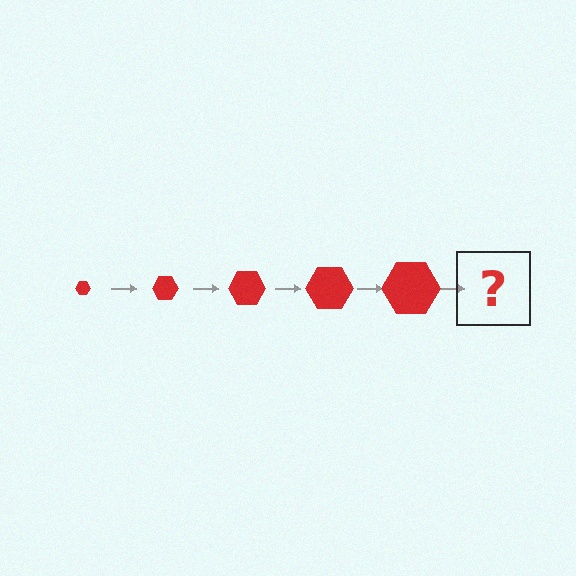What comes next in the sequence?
The next element should be a red hexagon, larger than the previous one.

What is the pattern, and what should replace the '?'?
The pattern is that the hexagon gets progressively larger each step. The '?' should be a red hexagon, larger than the previous one.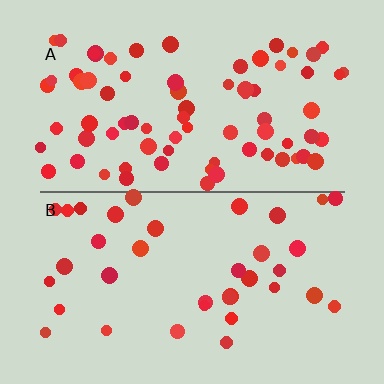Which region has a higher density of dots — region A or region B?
A (the top).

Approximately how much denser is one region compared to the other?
Approximately 2.1× — region A over region B.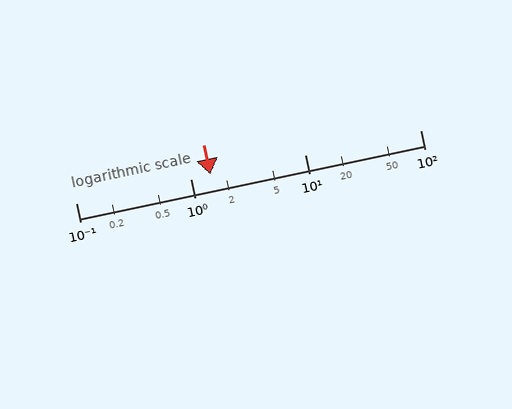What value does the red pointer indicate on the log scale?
The pointer indicates approximately 1.5.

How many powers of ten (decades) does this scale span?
The scale spans 3 decades, from 0.1 to 100.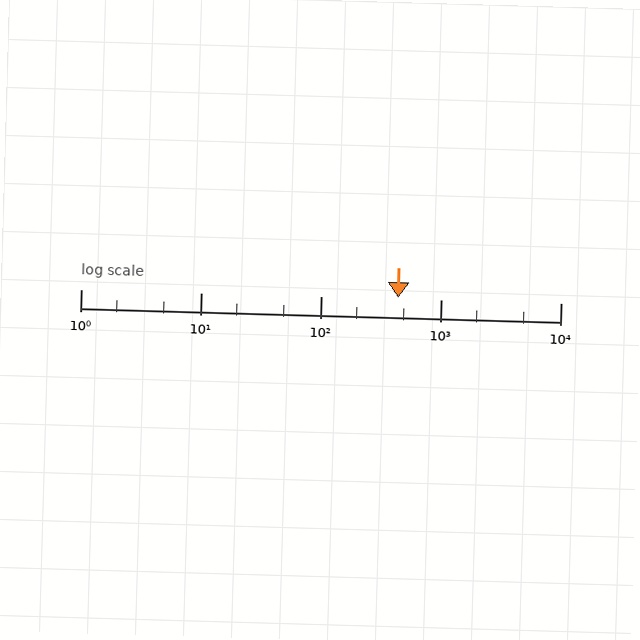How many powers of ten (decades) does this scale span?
The scale spans 4 decades, from 1 to 10000.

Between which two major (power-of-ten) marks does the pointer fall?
The pointer is between 100 and 1000.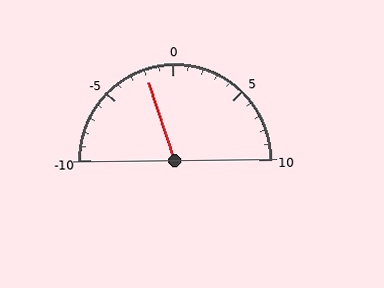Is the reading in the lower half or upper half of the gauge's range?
The reading is in the lower half of the range (-10 to 10).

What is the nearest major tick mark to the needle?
The nearest major tick mark is 0.